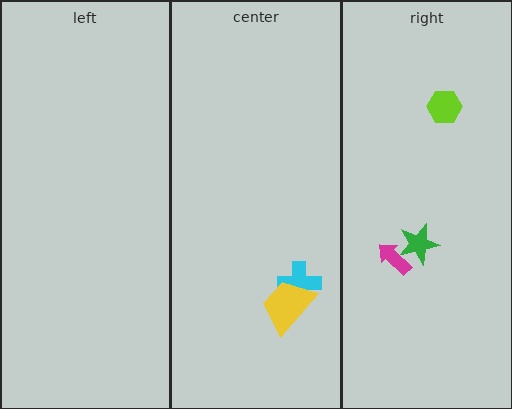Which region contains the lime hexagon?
The right region.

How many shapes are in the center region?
2.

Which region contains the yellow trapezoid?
The center region.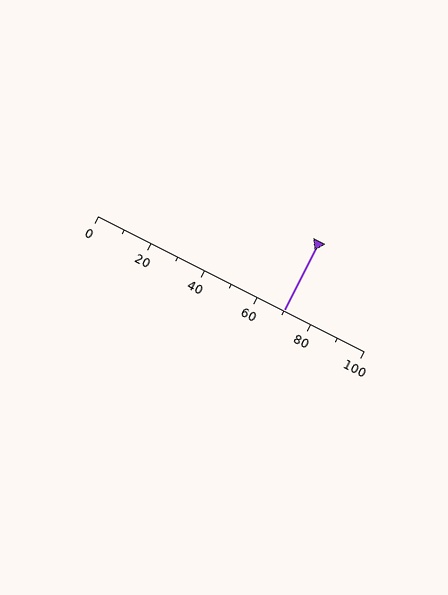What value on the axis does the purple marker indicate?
The marker indicates approximately 70.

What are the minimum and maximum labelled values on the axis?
The axis runs from 0 to 100.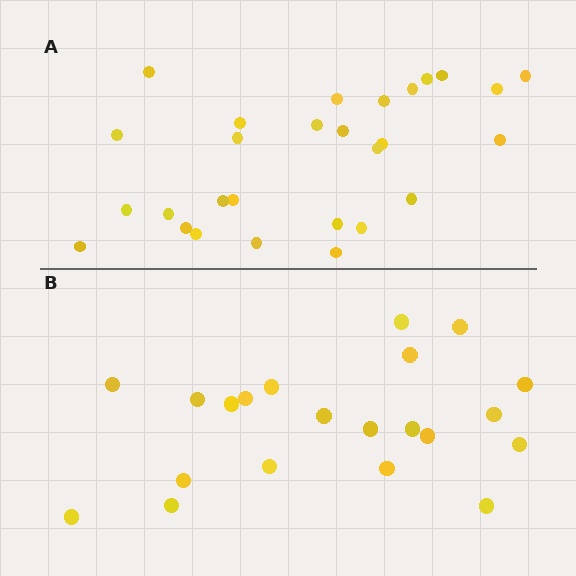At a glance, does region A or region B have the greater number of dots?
Region A (the top region) has more dots.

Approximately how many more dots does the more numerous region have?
Region A has roughly 8 or so more dots than region B.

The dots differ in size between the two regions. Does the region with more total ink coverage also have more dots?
No. Region B has more total ink coverage because its dots are larger, but region A actually contains more individual dots. Total area can be misleading — the number of items is what matters here.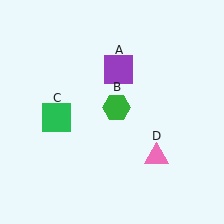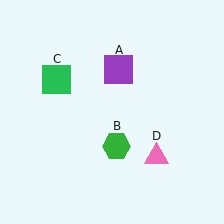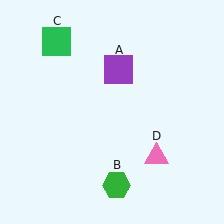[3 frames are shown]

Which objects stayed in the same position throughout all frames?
Purple square (object A) and pink triangle (object D) remained stationary.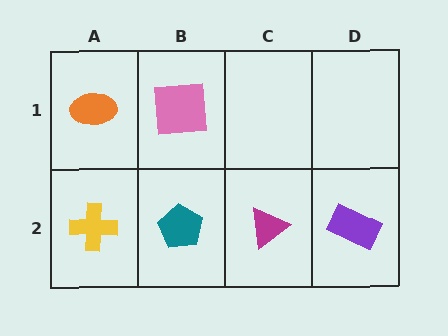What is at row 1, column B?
A pink square.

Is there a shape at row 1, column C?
No, that cell is empty.